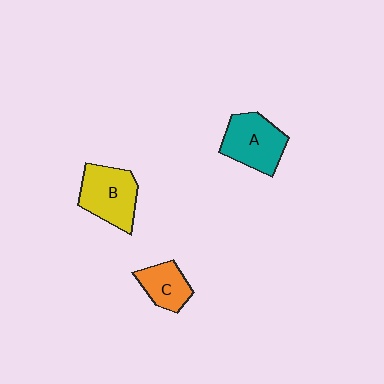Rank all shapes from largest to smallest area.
From largest to smallest: B (yellow), A (teal), C (orange).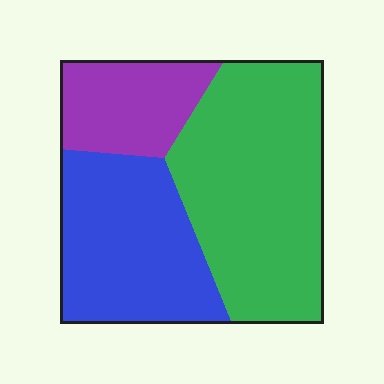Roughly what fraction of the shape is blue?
Blue covers roughly 35% of the shape.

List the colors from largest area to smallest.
From largest to smallest: green, blue, purple.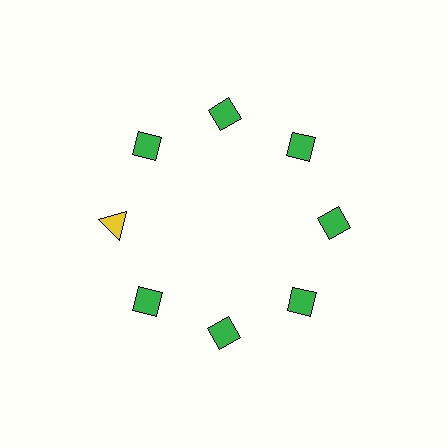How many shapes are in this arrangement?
There are 8 shapes arranged in a ring pattern.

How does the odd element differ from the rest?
It differs in both color (yellow instead of green) and shape (triangle instead of diamond).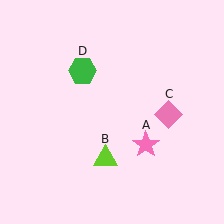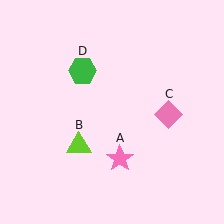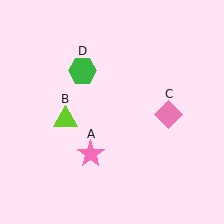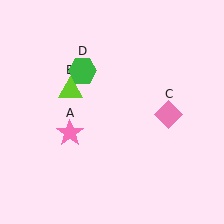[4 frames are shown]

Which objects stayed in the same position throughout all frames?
Pink diamond (object C) and green hexagon (object D) remained stationary.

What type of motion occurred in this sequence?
The pink star (object A), lime triangle (object B) rotated clockwise around the center of the scene.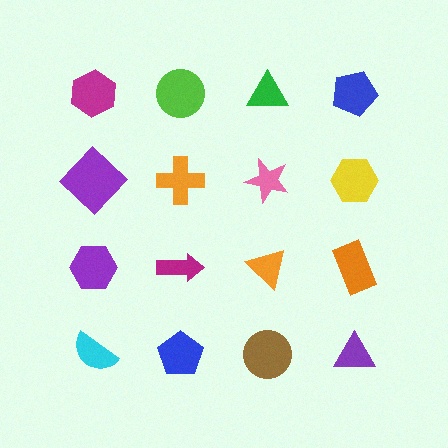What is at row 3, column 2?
A magenta arrow.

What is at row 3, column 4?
An orange rectangle.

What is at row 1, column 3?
A green triangle.